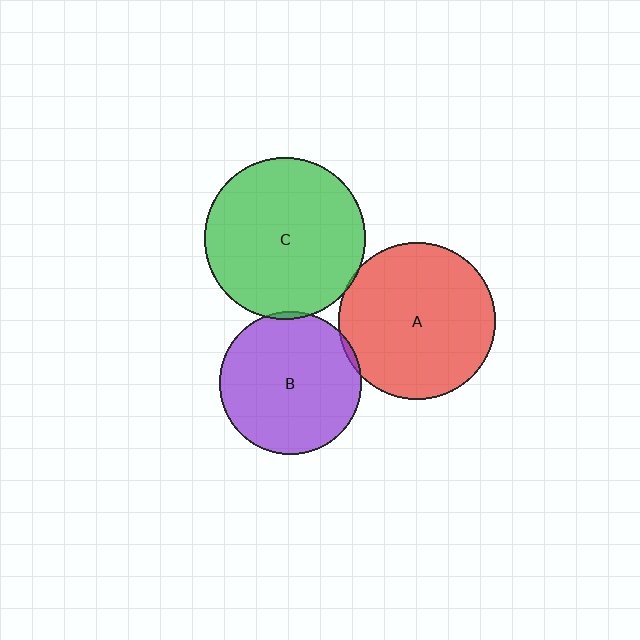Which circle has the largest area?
Circle C (green).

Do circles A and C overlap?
Yes.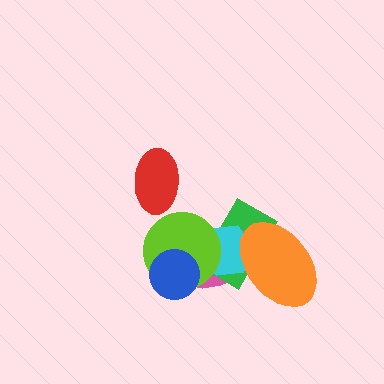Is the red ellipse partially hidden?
No, no other shape covers it.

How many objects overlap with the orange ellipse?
3 objects overlap with the orange ellipse.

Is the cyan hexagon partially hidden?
Yes, it is partially covered by another shape.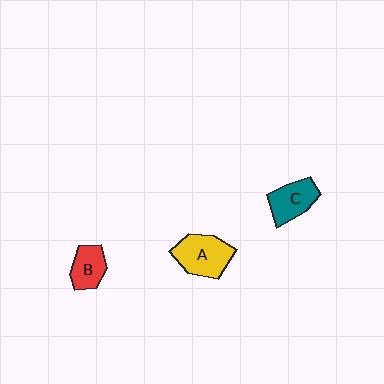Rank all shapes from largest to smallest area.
From largest to smallest: A (yellow), C (teal), B (red).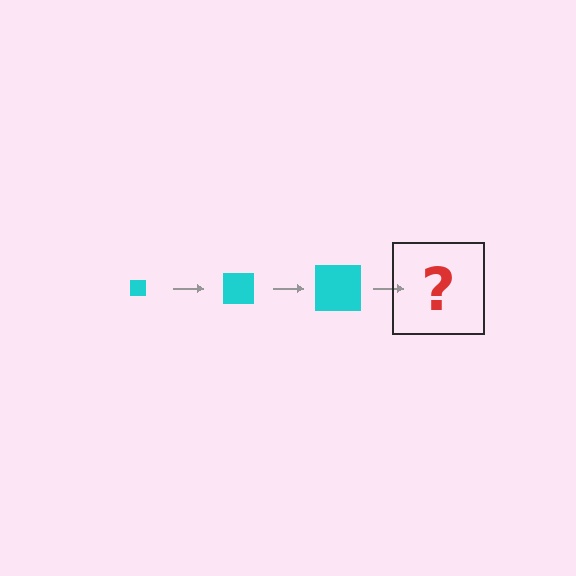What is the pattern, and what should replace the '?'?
The pattern is that the square gets progressively larger each step. The '?' should be a cyan square, larger than the previous one.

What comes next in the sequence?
The next element should be a cyan square, larger than the previous one.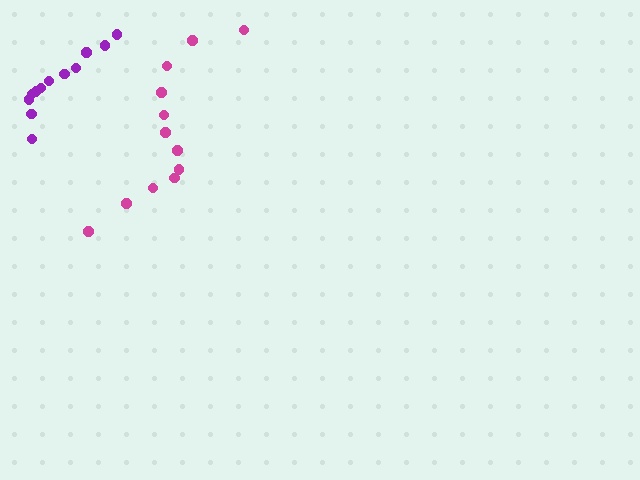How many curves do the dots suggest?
There are 2 distinct paths.